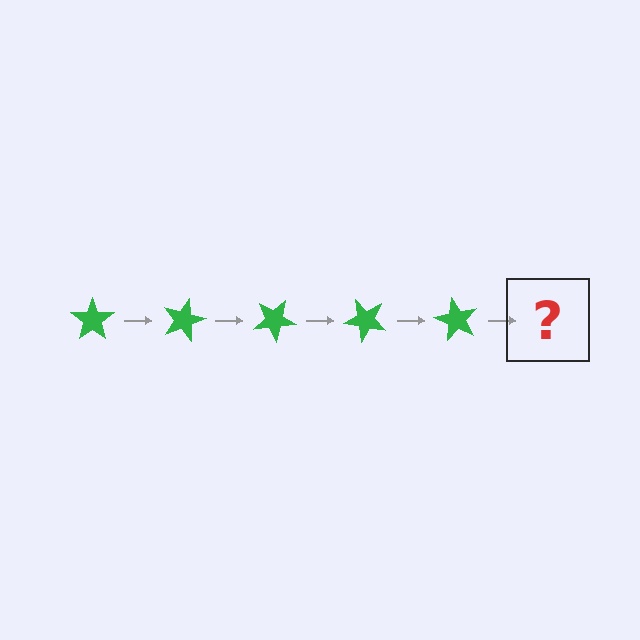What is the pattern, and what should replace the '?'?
The pattern is that the star rotates 15 degrees each step. The '?' should be a green star rotated 75 degrees.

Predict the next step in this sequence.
The next step is a green star rotated 75 degrees.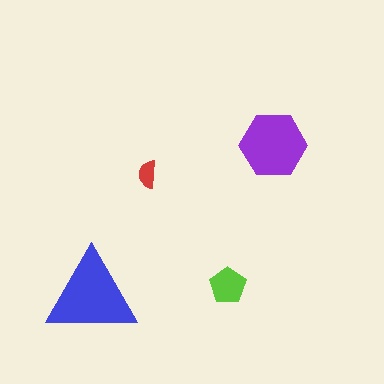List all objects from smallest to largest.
The red semicircle, the lime pentagon, the purple hexagon, the blue triangle.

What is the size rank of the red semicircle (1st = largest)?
4th.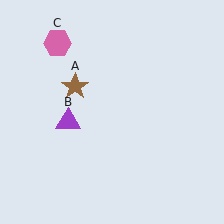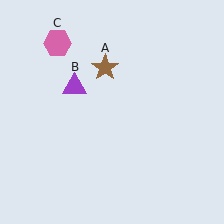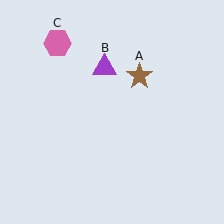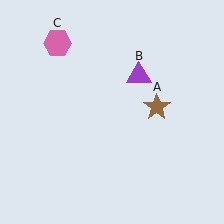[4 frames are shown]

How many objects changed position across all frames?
2 objects changed position: brown star (object A), purple triangle (object B).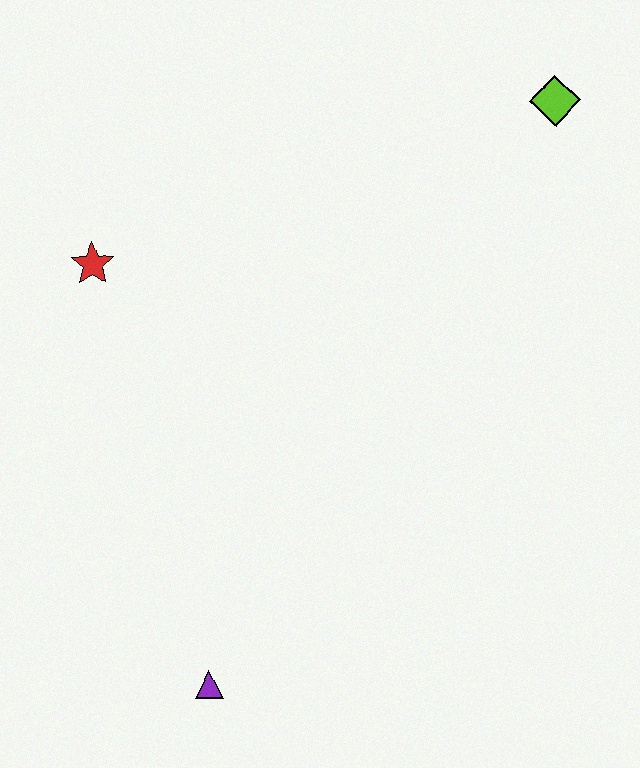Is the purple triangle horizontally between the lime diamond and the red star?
Yes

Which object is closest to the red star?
The purple triangle is closest to the red star.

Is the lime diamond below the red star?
No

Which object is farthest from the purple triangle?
The lime diamond is farthest from the purple triangle.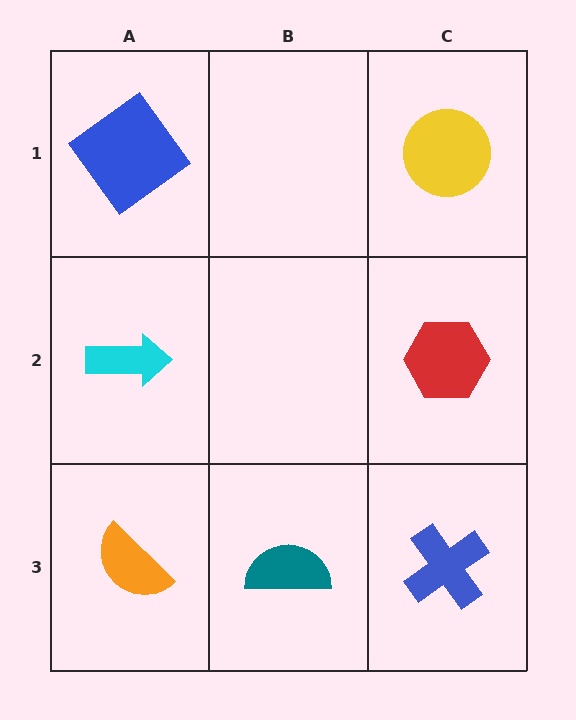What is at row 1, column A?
A blue diamond.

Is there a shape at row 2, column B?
No, that cell is empty.